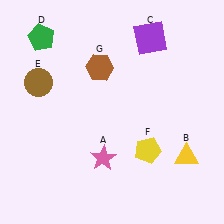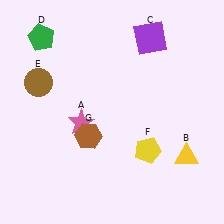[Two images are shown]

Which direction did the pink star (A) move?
The pink star (A) moved up.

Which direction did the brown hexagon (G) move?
The brown hexagon (G) moved down.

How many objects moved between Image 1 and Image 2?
2 objects moved between the two images.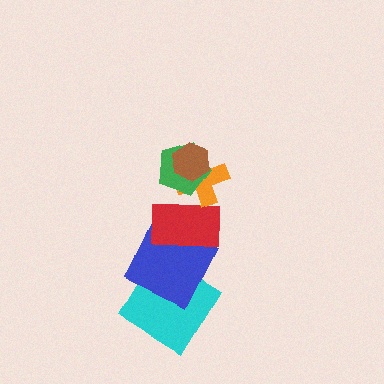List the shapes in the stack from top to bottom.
From top to bottom: the brown hexagon, the green pentagon, the orange cross, the red rectangle, the blue square, the cyan diamond.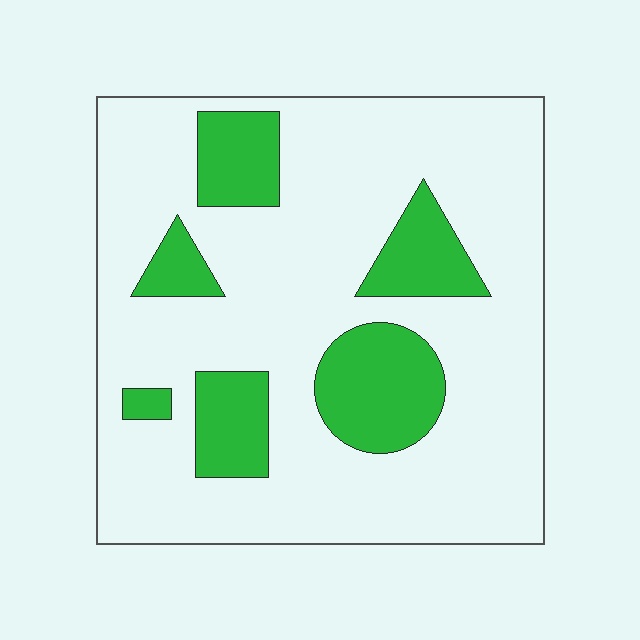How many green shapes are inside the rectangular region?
6.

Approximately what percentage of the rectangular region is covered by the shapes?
Approximately 20%.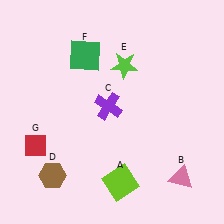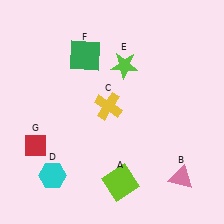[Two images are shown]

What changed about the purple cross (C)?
In Image 1, C is purple. In Image 2, it changed to yellow.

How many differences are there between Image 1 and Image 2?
There are 2 differences between the two images.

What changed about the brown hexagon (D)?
In Image 1, D is brown. In Image 2, it changed to cyan.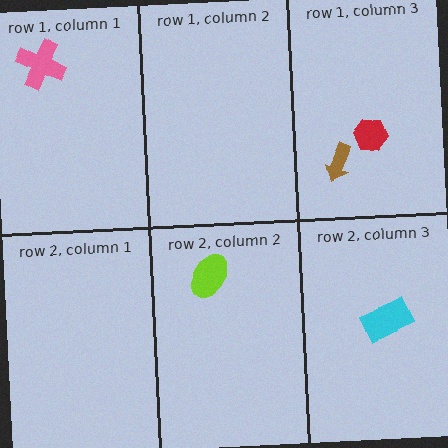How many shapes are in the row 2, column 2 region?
1.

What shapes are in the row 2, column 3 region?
The cyan rectangle.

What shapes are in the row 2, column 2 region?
The lime ellipse.